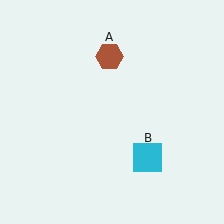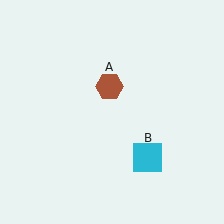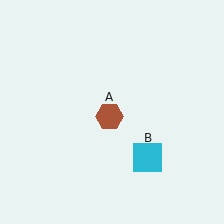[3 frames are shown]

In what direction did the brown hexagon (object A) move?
The brown hexagon (object A) moved down.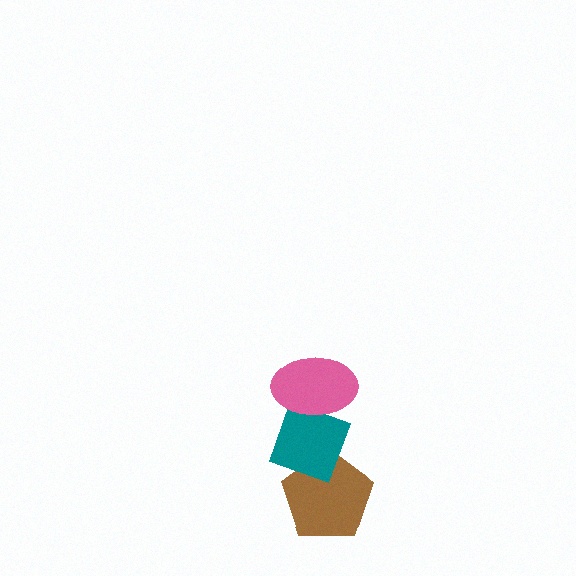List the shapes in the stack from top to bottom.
From top to bottom: the pink ellipse, the teal diamond, the brown pentagon.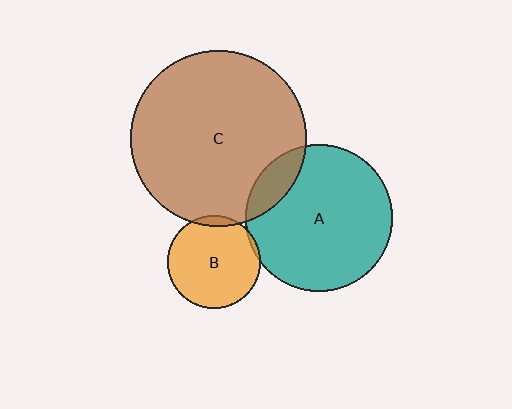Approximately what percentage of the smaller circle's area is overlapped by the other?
Approximately 5%.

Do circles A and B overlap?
Yes.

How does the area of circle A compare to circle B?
Approximately 2.5 times.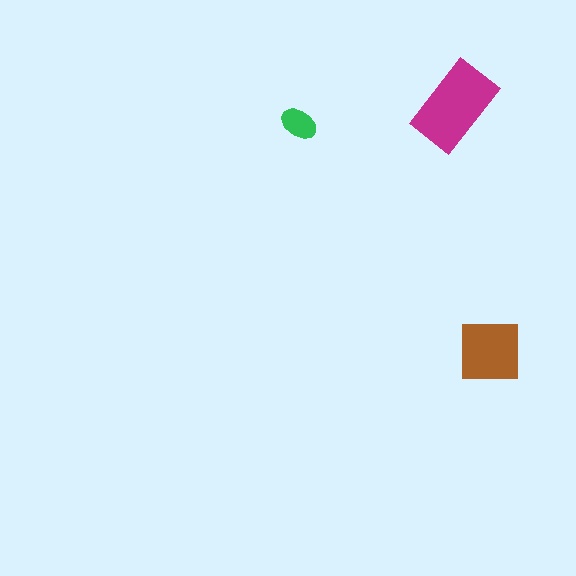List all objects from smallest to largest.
The green ellipse, the brown square, the magenta rectangle.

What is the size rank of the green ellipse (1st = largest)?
3rd.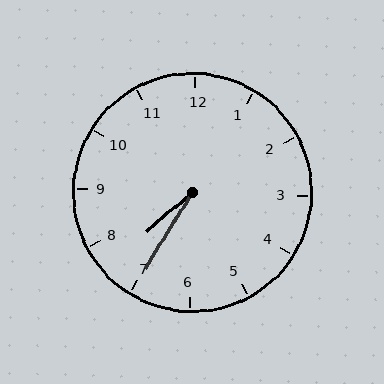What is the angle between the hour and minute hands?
Approximately 18 degrees.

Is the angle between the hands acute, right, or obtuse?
It is acute.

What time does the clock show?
7:35.